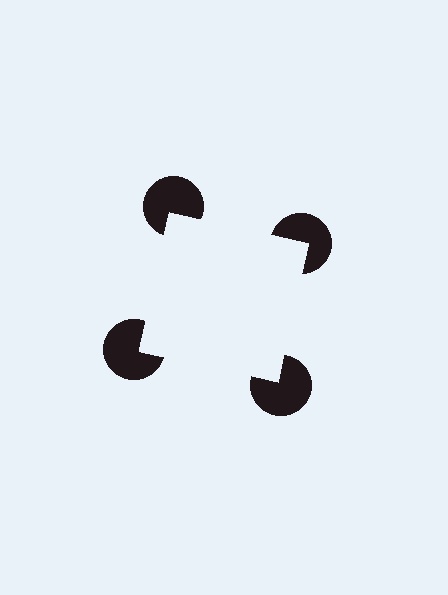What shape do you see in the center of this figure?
An illusory square — its edges are inferred from the aligned wedge cuts in the pac-man discs, not physically drawn.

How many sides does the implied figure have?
4 sides.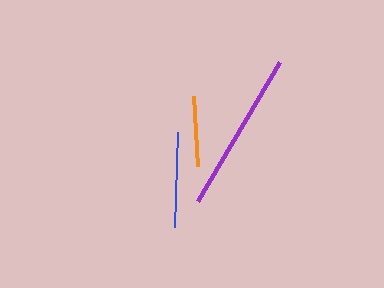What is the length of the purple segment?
The purple segment is approximately 161 pixels long.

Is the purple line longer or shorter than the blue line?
The purple line is longer than the blue line.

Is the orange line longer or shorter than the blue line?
The blue line is longer than the orange line.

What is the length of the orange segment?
The orange segment is approximately 71 pixels long.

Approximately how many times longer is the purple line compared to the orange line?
The purple line is approximately 2.3 times the length of the orange line.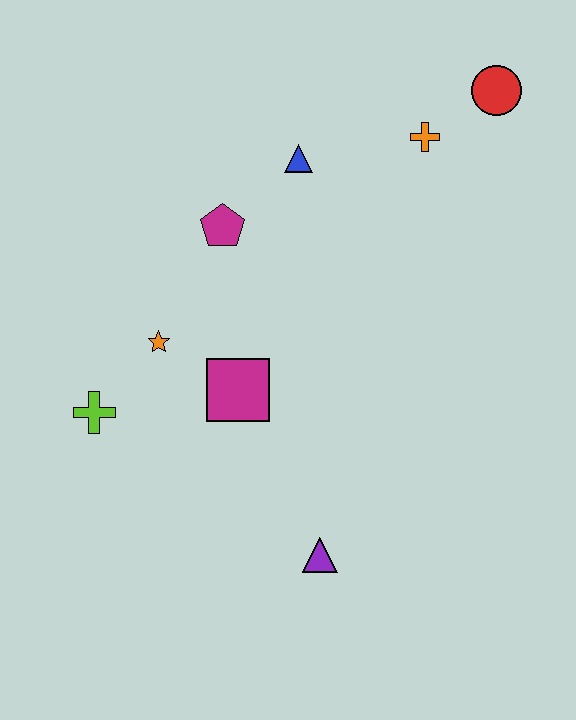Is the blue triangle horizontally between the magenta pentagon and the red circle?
Yes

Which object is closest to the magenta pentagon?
The blue triangle is closest to the magenta pentagon.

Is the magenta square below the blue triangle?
Yes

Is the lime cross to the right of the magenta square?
No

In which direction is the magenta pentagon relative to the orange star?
The magenta pentagon is above the orange star.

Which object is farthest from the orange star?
The red circle is farthest from the orange star.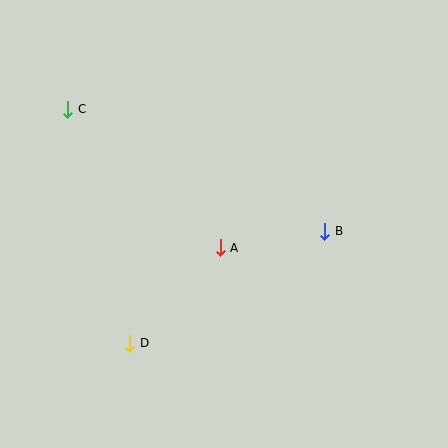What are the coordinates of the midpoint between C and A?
The midpoint between C and A is at (144, 178).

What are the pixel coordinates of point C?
Point C is at (68, 109).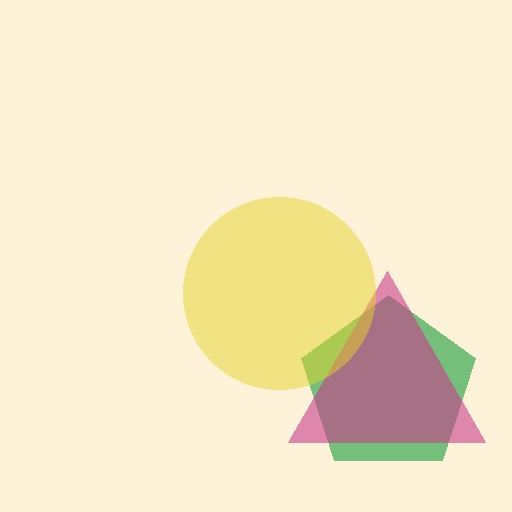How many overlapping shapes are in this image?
There are 3 overlapping shapes in the image.